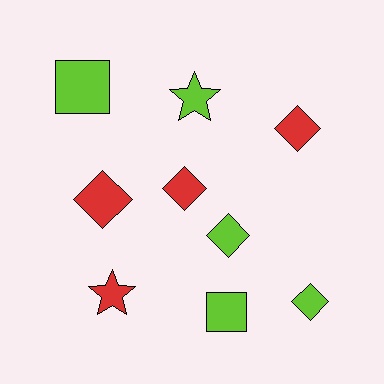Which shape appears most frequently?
Diamond, with 5 objects.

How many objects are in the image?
There are 9 objects.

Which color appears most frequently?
Lime, with 5 objects.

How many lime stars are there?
There is 1 lime star.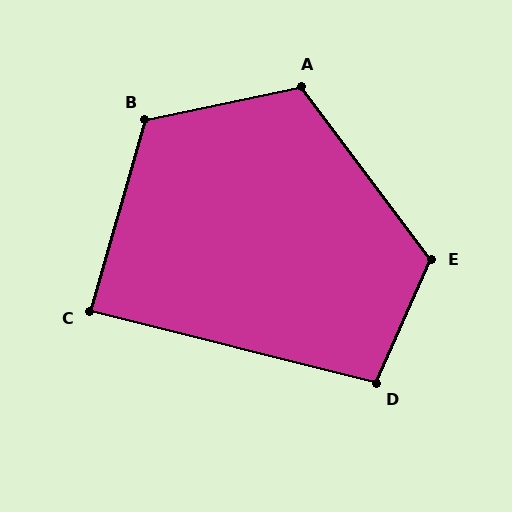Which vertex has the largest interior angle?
E, at approximately 119 degrees.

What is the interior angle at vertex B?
Approximately 118 degrees (obtuse).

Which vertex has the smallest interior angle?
C, at approximately 88 degrees.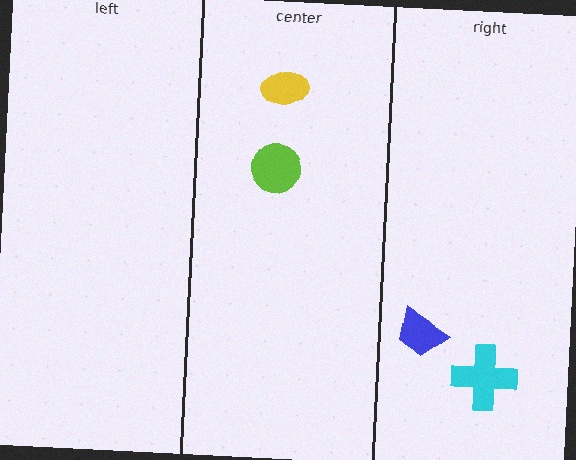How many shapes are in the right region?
2.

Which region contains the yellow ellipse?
The center region.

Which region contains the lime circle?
The center region.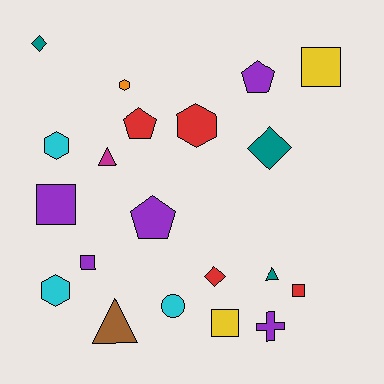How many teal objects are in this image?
There are 3 teal objects.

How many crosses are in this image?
There is 1 cross.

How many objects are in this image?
There are 20 objects.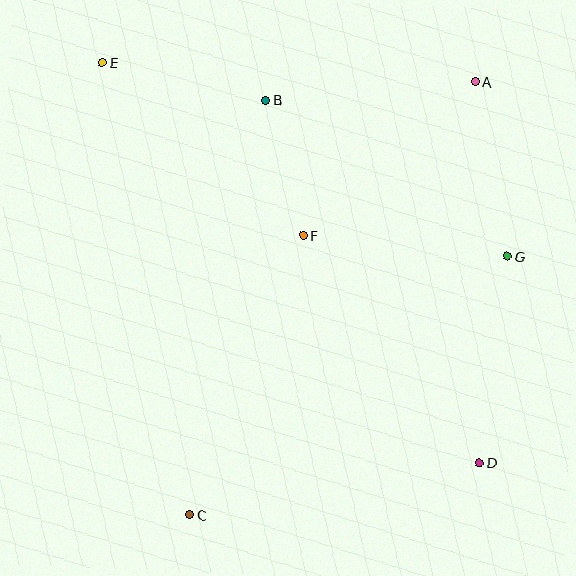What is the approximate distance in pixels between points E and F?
The distance between E and F is approximately 265 pixels.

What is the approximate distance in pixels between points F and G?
The distance between F and G is approximately 205 pixels.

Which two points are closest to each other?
Points B and F are closest to each other.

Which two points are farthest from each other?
Points D and E are farthest from each other.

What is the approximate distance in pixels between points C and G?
The distance between C and G is approximately 409 pixels.